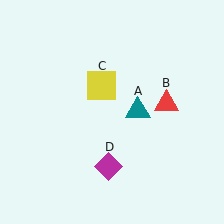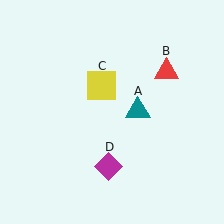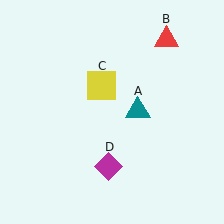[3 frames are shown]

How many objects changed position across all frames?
1 object changed position: red triangle (object B).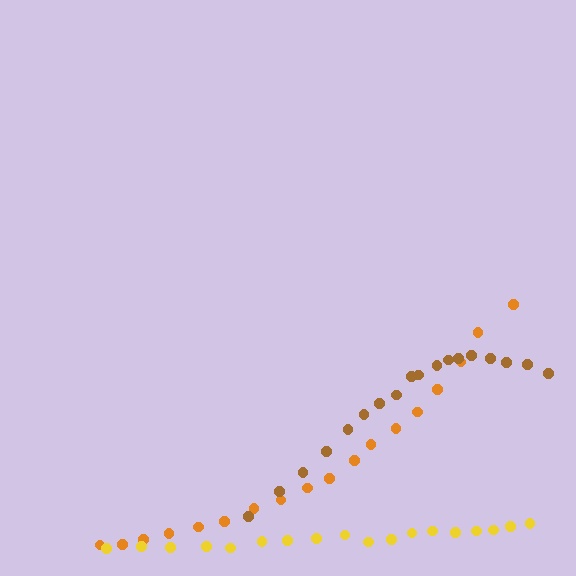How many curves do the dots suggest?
There are 3 distinct paths.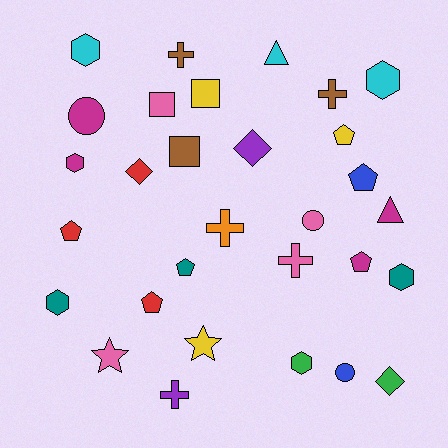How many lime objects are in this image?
There are no lime objects.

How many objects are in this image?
There are 30 objects.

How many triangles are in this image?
There are 2 triangles.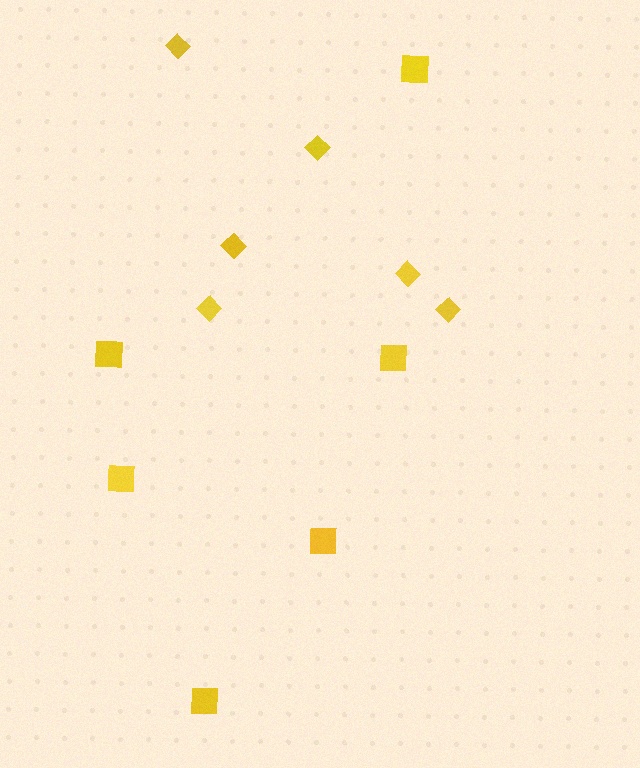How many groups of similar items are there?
There are 2 groups: one group of diamonds (6) and one group of squares (6).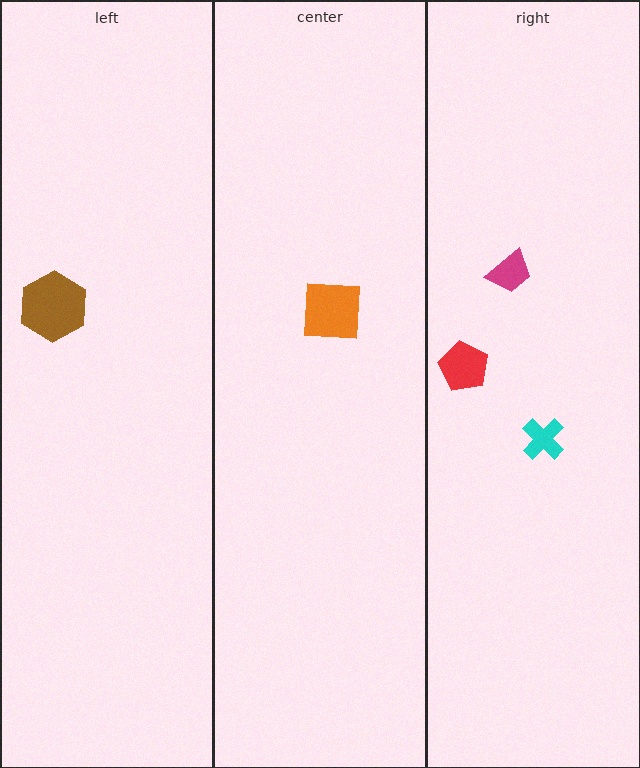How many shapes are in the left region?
1.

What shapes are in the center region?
The orange square.